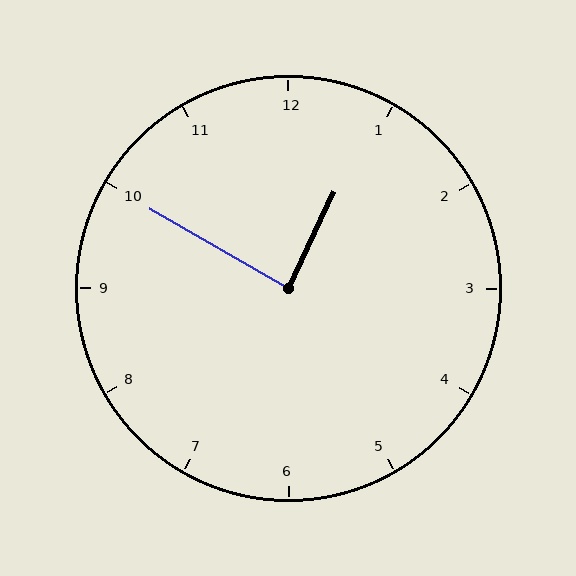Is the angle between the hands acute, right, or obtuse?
It is right.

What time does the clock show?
12:50.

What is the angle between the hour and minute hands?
Approximately 85 degrees.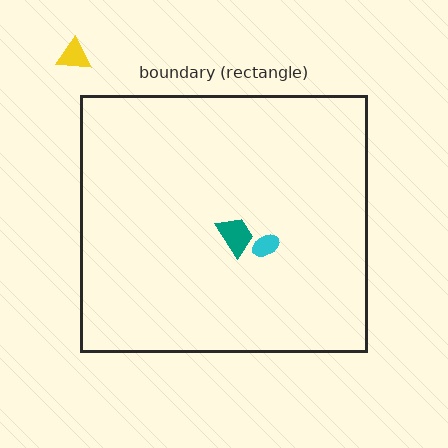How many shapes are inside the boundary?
2 inside, 1 outside.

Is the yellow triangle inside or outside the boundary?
Outside.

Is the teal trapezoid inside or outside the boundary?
Inside.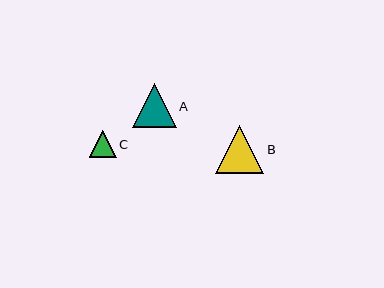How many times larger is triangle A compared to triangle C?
Triangle A is approximately 1.6 times the size of triangle C.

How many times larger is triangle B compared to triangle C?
Triangle B is approximately 1.8 times the size of triangle C.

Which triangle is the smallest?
Triangle C is the smallest with a size of approximately 27 pixels.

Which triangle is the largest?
Triangle B is the largest with a size of approximately 48 pixels.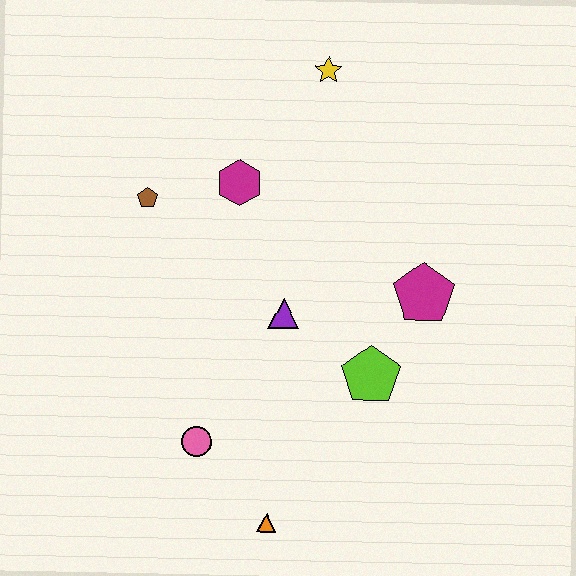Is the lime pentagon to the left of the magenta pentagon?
Yes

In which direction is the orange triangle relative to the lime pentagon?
The orange triangle is below the lime pentagon.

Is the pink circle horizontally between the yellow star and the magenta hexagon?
No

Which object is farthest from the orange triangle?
The yellow star is farthest from the orange triangle.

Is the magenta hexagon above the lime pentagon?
Yes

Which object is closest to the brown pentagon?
The magenta hexagon is closest to the brown pentagon.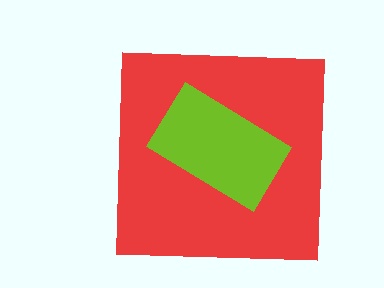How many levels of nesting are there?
2.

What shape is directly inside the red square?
The lime rectangle.